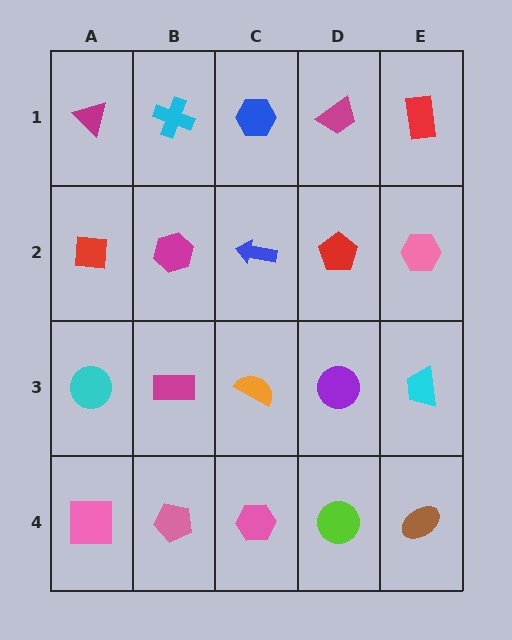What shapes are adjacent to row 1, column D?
A red pentagon (row 2, column D), a blue hexagon (row 1, column C), a red rectangle (row 1, column E).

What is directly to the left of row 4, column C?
A pink pentagon.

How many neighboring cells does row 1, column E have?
2.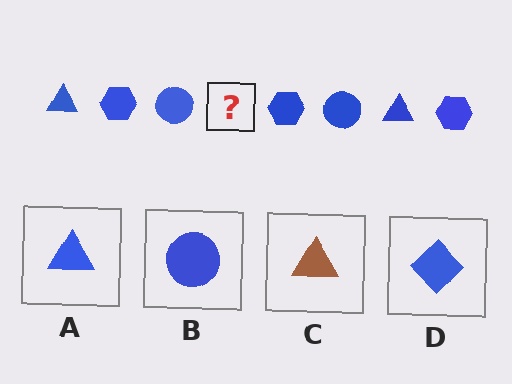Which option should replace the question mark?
Option A.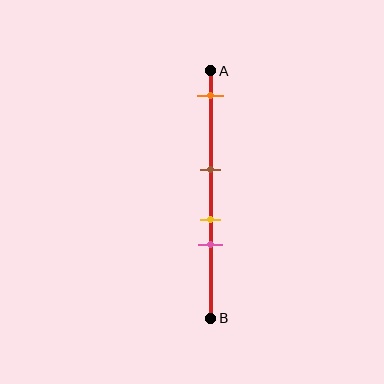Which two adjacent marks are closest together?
The yellow and pink marks are the closest adjacent pair.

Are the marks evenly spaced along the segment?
No, the marks are not evenly spaced.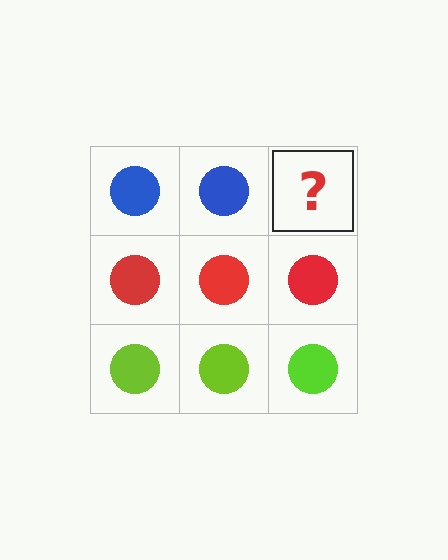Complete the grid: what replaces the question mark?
The question mark should be replaced with a blue circle.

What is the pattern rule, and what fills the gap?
The rule is that each row has a consistent color. The gap should be filled with a blue circle.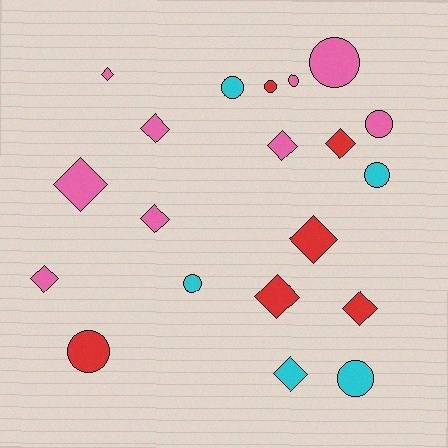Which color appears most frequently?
Pink, with 9 objects.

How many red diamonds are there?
There are 4 red diamonds.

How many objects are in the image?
There are 20 objects.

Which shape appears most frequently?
Diamond, with 11 objects.